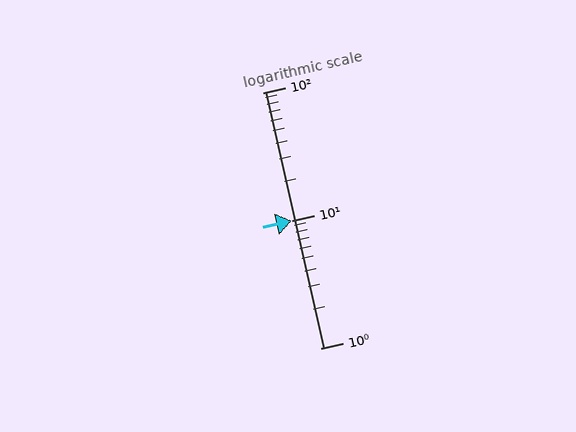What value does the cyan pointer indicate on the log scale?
The pointer indicates approximately 10.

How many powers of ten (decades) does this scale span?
The scale spans 2 decades, from 1 to 100.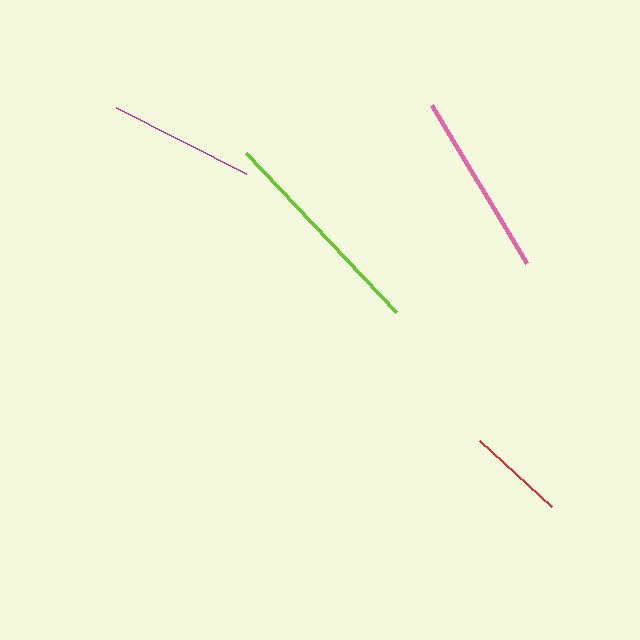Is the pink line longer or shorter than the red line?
The pink line is longer than the red line.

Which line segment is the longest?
The lime line is the longest at approximately 218 pixels.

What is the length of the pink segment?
The pink segment is approximately 185 pixels long.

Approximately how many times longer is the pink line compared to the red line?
The pink line is approximately 1.9 times the length of the red line.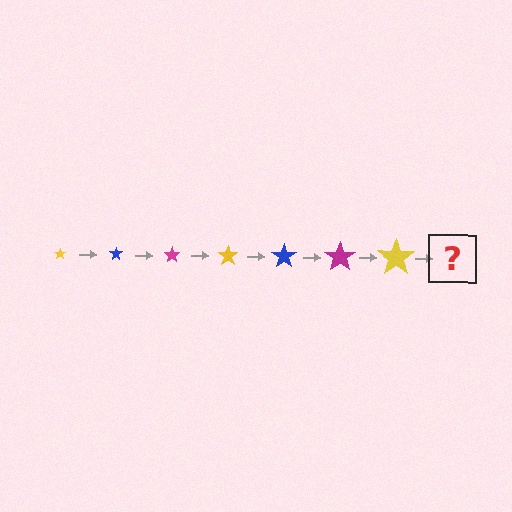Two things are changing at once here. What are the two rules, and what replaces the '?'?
The two rules are that the star grows larger each step and the color cycles through yellow, blue, and magenta. The '?' should be a blue star, larger than the previous one.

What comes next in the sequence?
The next element should be a blue star, larger than the previous one.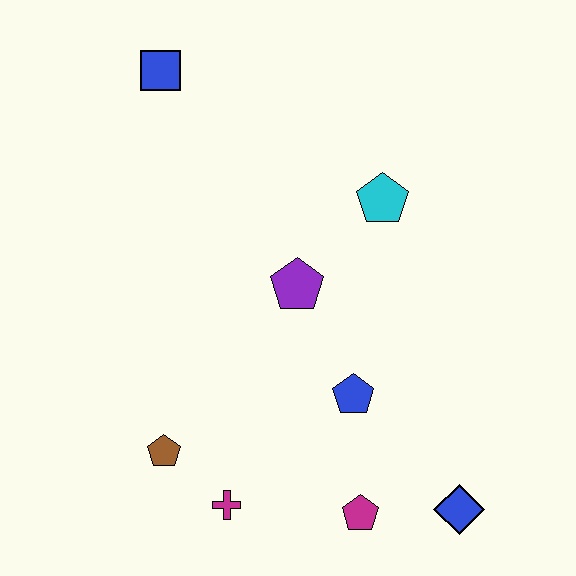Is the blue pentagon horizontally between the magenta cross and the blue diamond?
Yes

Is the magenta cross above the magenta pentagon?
Yes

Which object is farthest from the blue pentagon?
The blue square is farthest from the blue pentagon.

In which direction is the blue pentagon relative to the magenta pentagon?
The blue pentagon is above the magenta pentagon.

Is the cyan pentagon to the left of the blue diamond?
Yes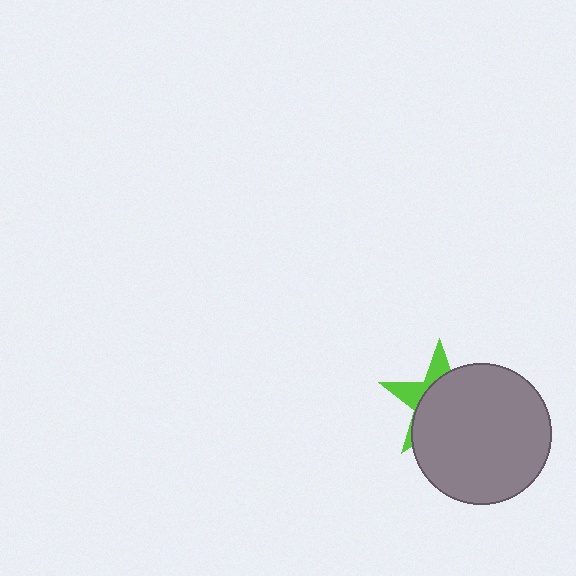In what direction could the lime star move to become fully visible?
The lime star could move toward the upper-left. That would shift it out from behind the gray circle entirely.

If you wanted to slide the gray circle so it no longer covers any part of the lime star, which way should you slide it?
Slide it toward the lower-right — that is the most direct way to separate the two shapes.